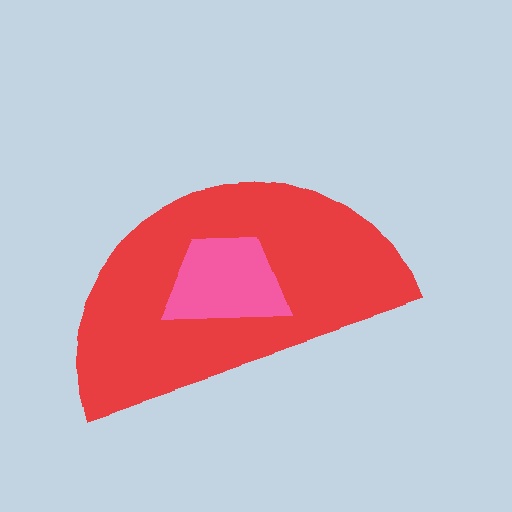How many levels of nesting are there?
2.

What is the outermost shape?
The red semicircle.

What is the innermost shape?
The pink trapezoid.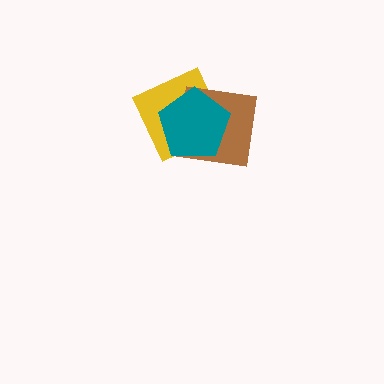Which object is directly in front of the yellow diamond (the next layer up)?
The brown square is directly in front of the yellow diamond.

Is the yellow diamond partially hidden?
Yes, it is partially covered by another shape.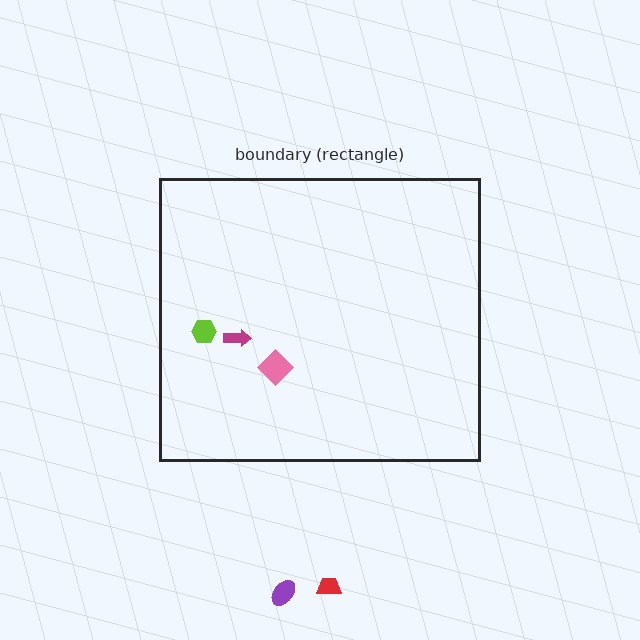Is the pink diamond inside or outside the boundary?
Inside.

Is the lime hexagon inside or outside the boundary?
Inside.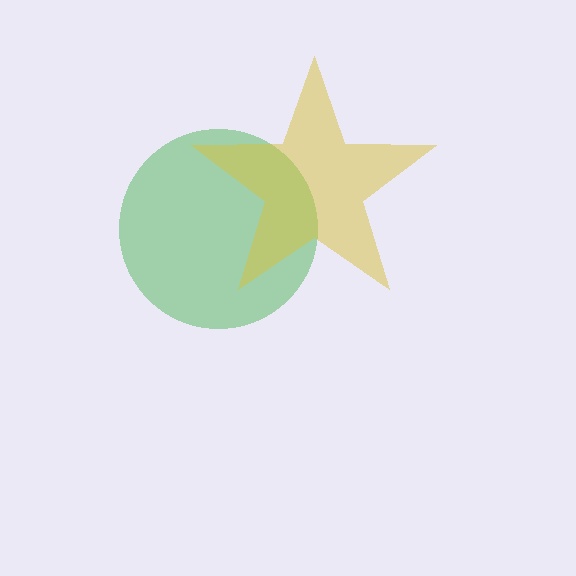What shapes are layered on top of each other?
The layered shapes are: a green circle, a yellow star.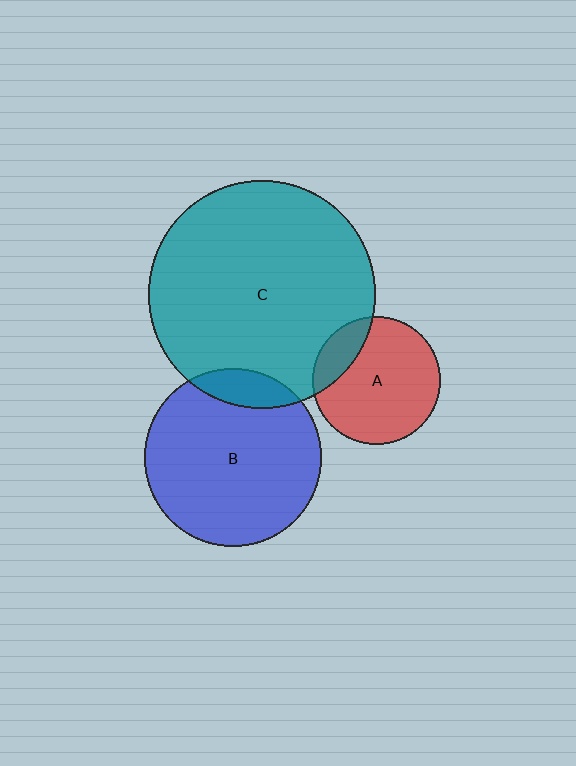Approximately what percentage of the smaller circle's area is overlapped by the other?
Approximately 20%.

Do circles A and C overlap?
Yes.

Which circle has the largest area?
Circle C (teal).